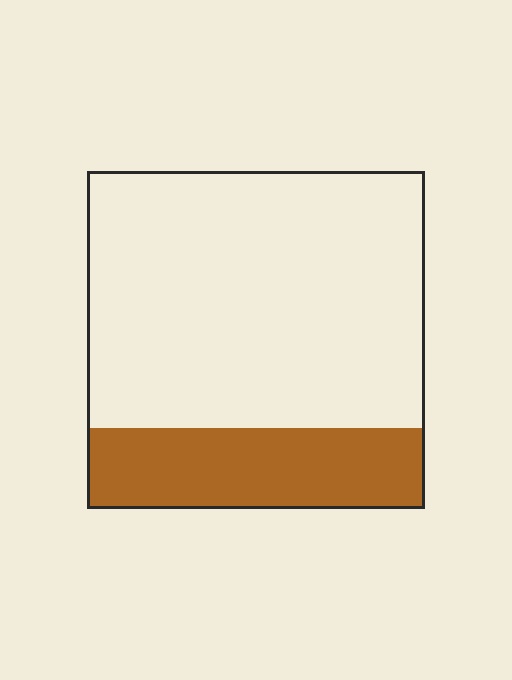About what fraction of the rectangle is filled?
About one quarter (1/4).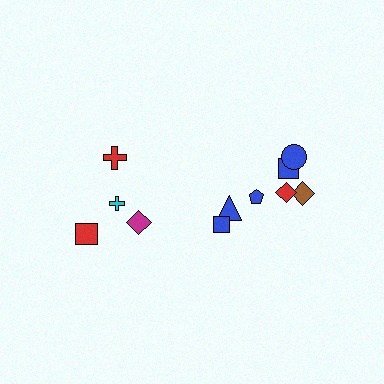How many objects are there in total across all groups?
There are 11 objects.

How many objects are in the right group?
There are 7 objects.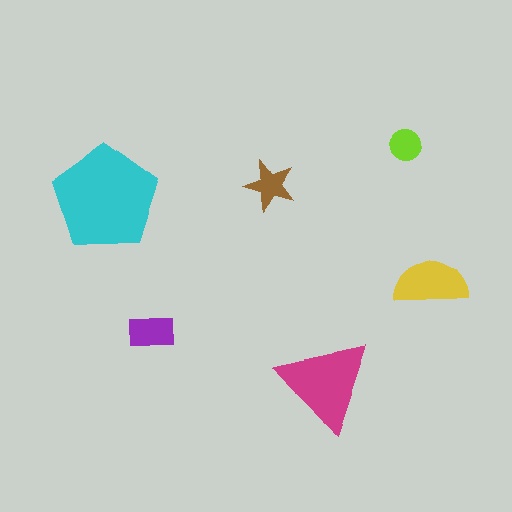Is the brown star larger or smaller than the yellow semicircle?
Smaller.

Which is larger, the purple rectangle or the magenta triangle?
The magenta triangle.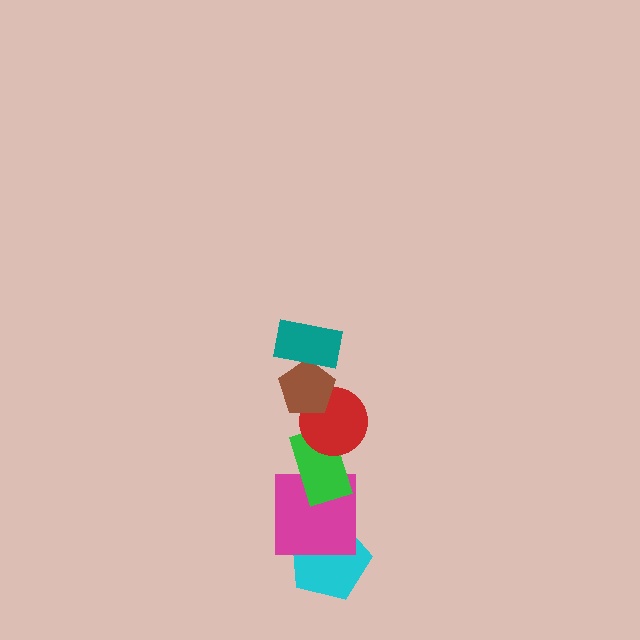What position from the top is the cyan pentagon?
The cyan pentagon is 6th from the top.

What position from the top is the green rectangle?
The green rectangle is 4th from the top.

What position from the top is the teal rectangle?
The teal rectangle is 1st from the top.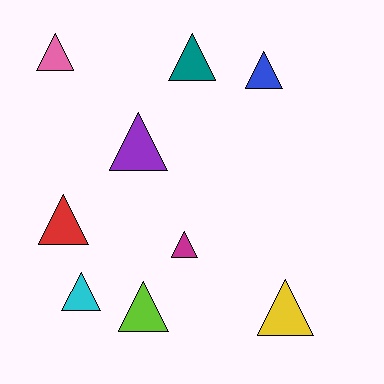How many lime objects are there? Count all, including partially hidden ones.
There is 1 lime object.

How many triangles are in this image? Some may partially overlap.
There are 9 triangles.